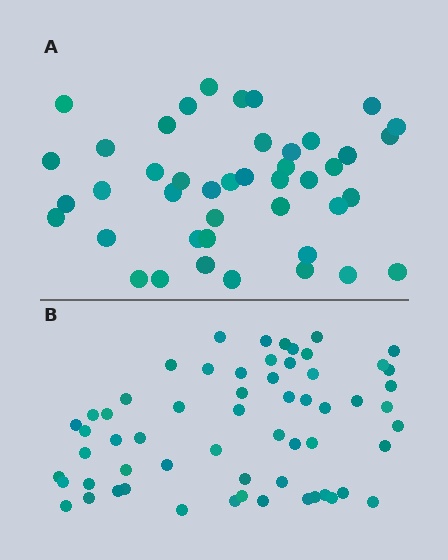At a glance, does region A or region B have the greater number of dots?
Region B (the bottom region) has more dots.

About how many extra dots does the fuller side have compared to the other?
Region B has approximately 15 more dots than region A.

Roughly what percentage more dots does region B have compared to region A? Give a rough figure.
About 40% more.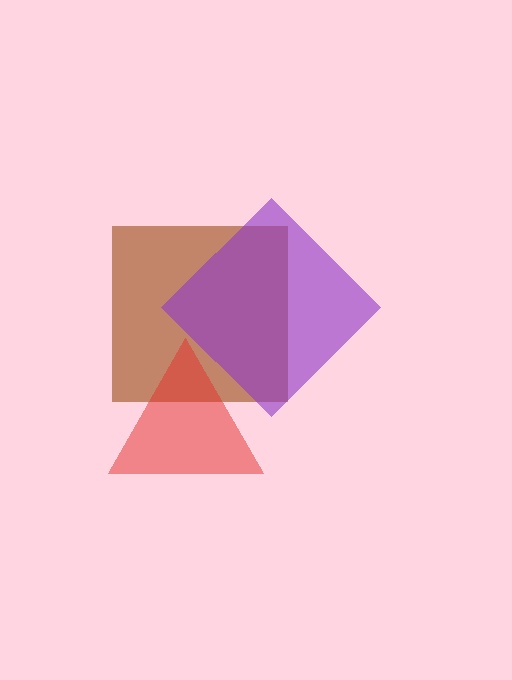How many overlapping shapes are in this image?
There are 3 overlapping shapes in the image.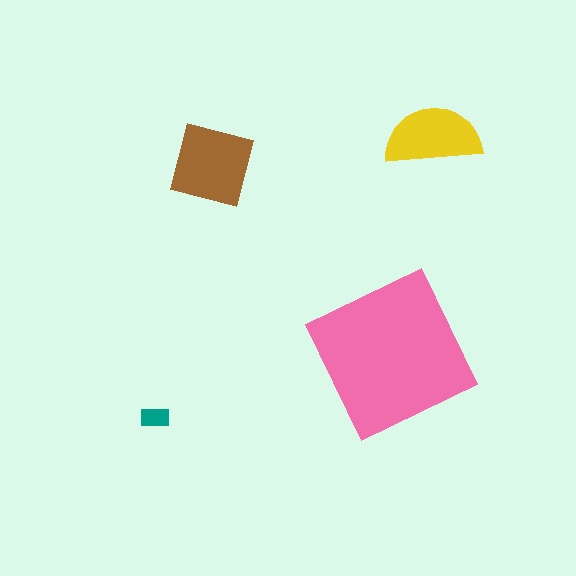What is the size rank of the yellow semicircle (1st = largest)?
3rd.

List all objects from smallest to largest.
The teal rectangle, the yellow semicircle, the brown square, the pink square.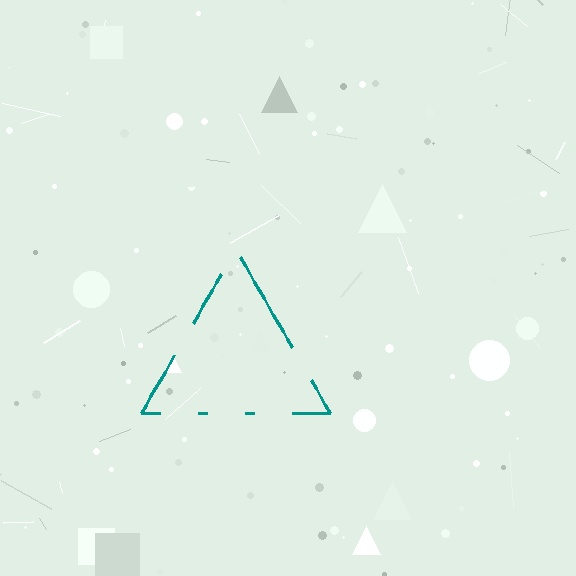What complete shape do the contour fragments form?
The contour fragments form a triangle.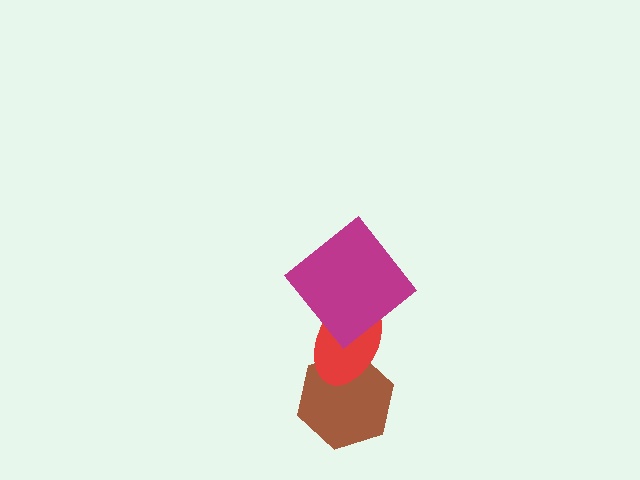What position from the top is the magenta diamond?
The magenta diamond is 1st from the top.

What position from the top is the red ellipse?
The red ellipse is 2nd from the top.